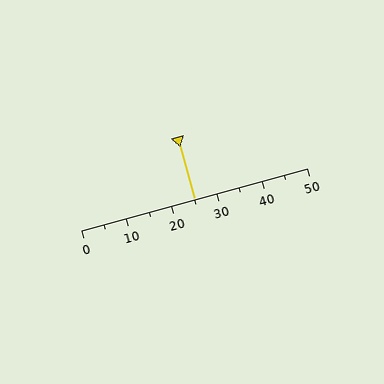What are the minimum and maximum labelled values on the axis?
The axis runs from 0 to 50.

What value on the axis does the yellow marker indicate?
The marker indicates approximately 25.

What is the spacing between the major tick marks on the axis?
The major ticks are spaced 10 apart.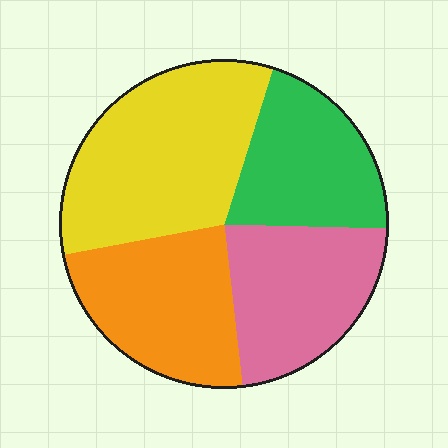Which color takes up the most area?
Yellow, at roughly 35%.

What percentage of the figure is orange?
Orange covers around 25% of the figure.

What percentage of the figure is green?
Green takes up about one fifth (1/5) of the figure.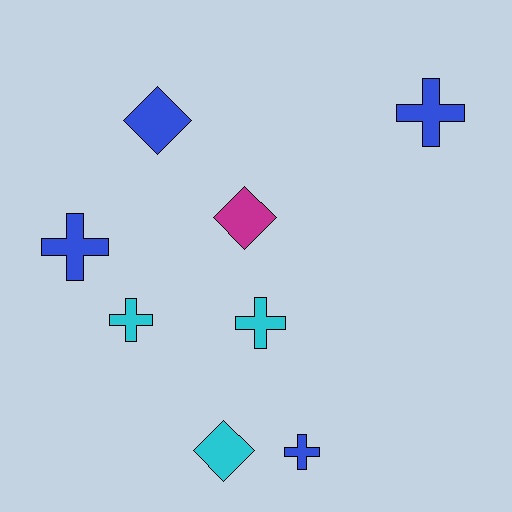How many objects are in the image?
There are 8 objects.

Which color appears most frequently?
Blue, with 4 objects.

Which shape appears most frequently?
Cross, with 5 objects.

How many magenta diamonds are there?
There is 1 magenta diamond.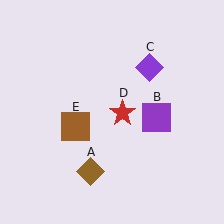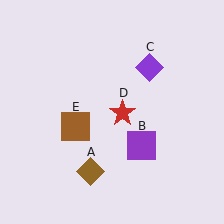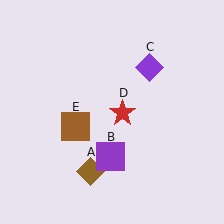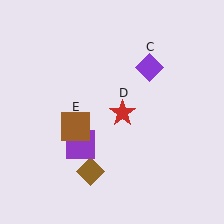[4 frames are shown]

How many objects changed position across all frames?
1 object changed position: purple square (object B).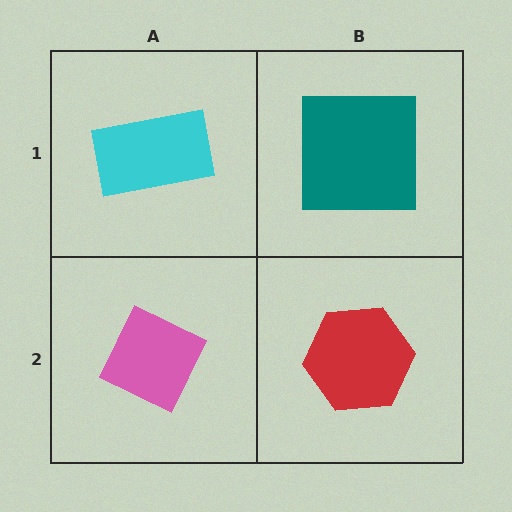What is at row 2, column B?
A red hexagon.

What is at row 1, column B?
A teal square.